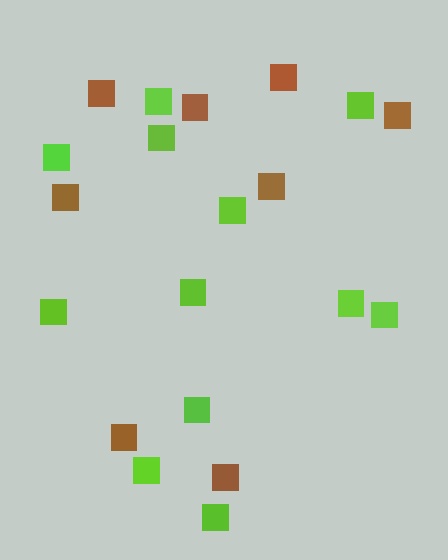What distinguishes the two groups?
There are 2 groups: one group of brown squares (8) and one group of lime squares (12).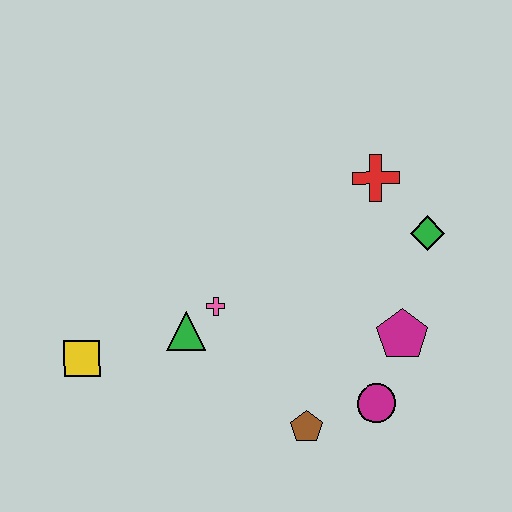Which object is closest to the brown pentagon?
The magenta circle is closest to the brown pentagon.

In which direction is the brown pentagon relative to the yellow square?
The brown pentagon is to the right of the yellow square.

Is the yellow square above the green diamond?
No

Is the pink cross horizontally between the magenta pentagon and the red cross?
No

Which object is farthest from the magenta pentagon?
The yellow square is farthest from the magenta pentagon.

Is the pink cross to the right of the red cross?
No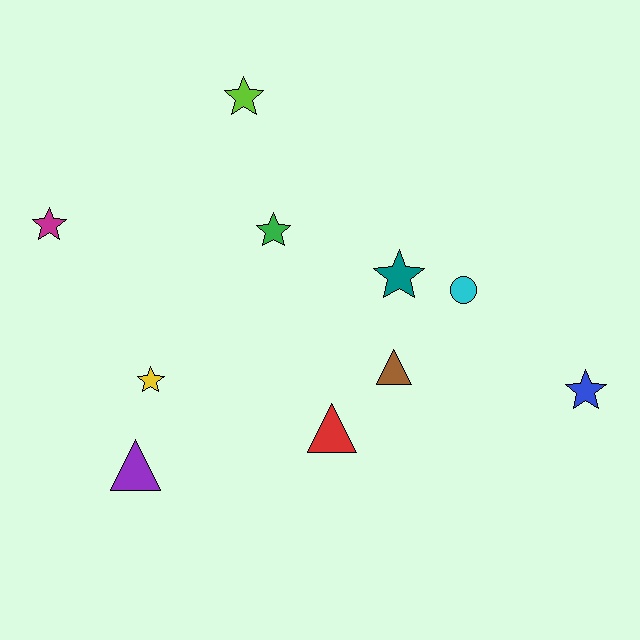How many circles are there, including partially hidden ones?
There is 1 circle.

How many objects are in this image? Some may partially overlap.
There are 10 objects.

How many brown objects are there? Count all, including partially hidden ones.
There is 1 brown object.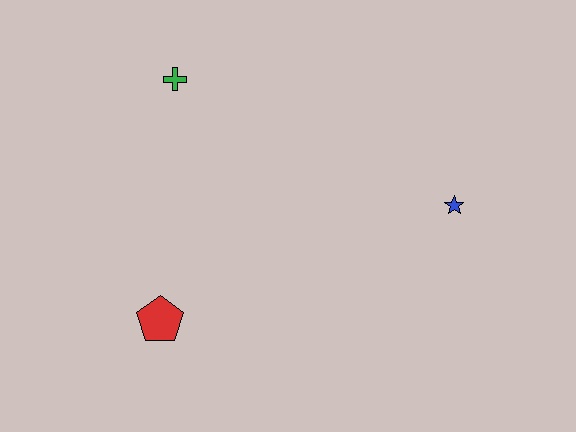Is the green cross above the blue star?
Yes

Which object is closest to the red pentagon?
The green cross is closest to the red pentagon.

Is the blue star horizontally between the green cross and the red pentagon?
No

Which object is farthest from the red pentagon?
The blue star is farthest from the red pentagon.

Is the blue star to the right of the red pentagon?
Yes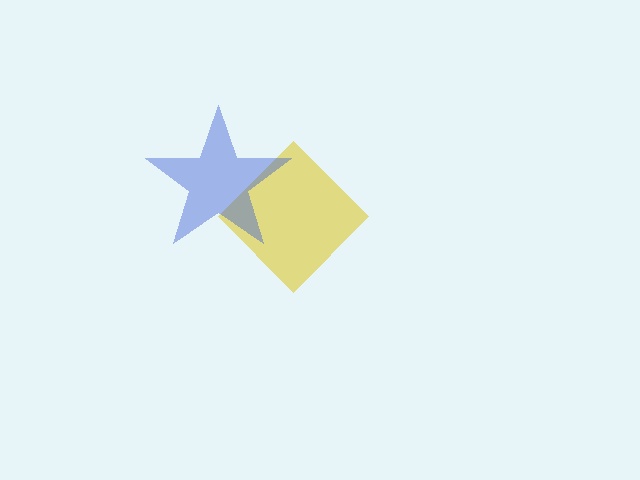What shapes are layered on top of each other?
The layered shapes are: a yellow diamond, a blue star.